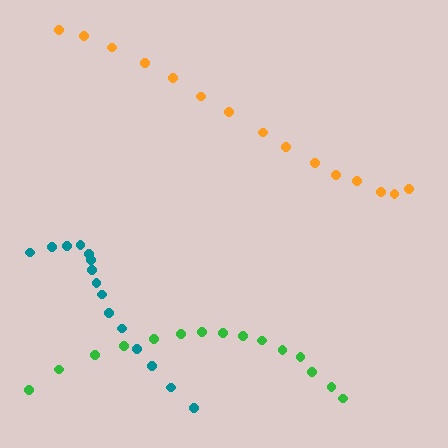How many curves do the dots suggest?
There are 3 distinct paths.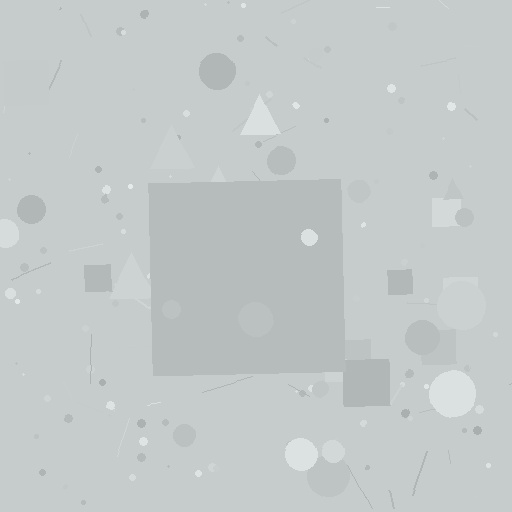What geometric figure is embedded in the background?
A square is embedded in the background.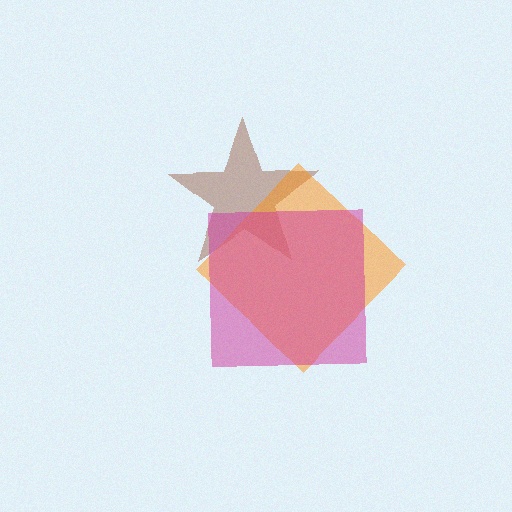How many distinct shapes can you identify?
There are 3 distinct shapes: a brown star, an orange diamond, a magenta square.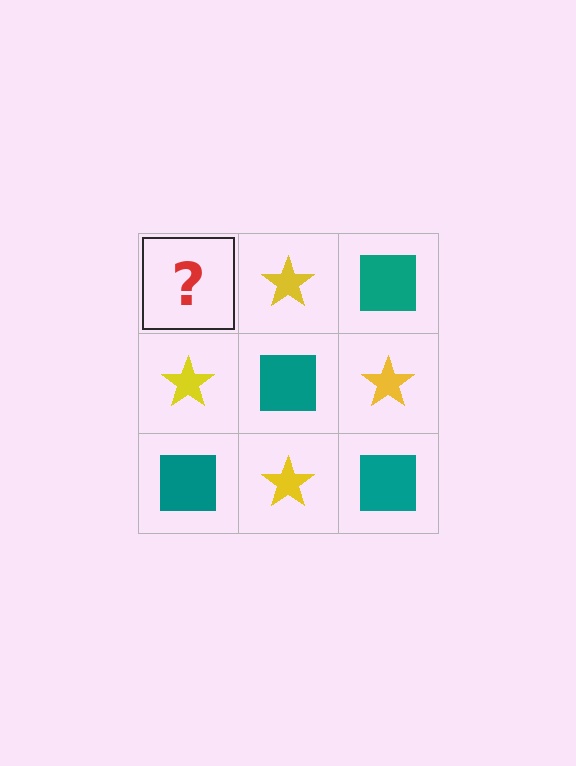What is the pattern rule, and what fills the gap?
The rule is that it alternates teal square and yellow star in a checkerboard pattern. The gap should be filled with a teal square.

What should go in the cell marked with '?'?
The missing cell should contain a teal square.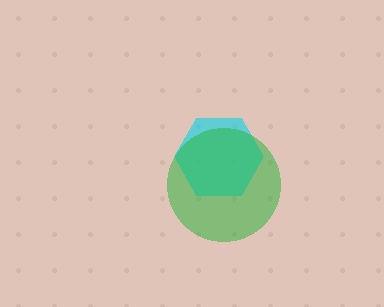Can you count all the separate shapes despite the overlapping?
Yes, there are 2 separate shapes.